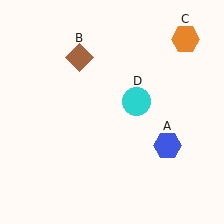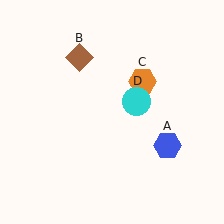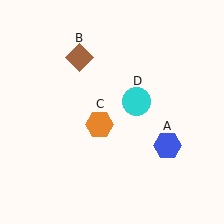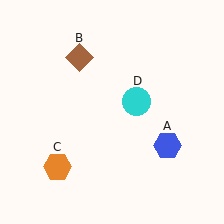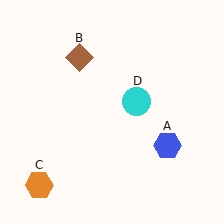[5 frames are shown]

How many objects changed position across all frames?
1 object changed position: orange hexagon (object C).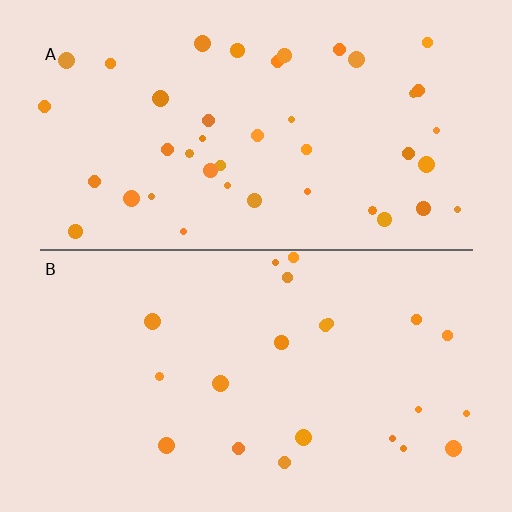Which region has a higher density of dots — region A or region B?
A (the top).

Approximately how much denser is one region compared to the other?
Approximately 2.0× — region A over region B.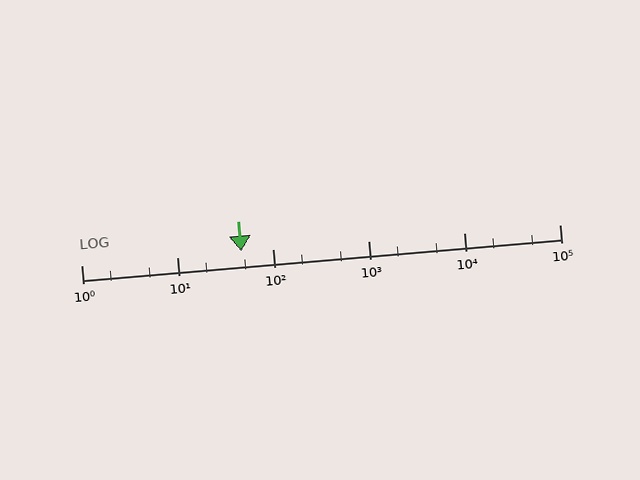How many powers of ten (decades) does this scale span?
The scale spans 5 decades, from 1 to 100000.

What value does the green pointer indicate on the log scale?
The pointer indicates approximately 47.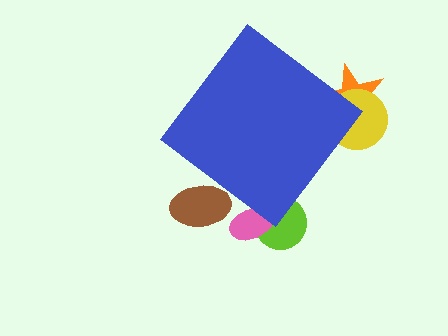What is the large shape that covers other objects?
A blue diamond.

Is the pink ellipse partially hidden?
Yes, the pink ellipse is partially hidden behind the blue diamond.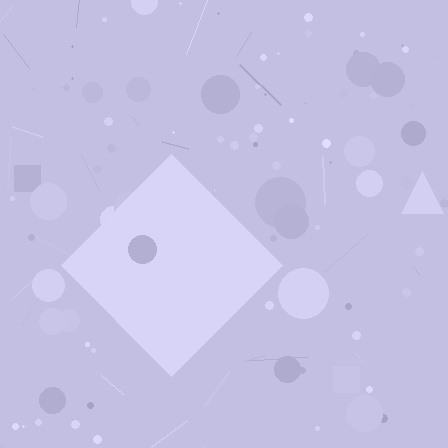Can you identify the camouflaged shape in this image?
The camouflaged shape is a diamond.